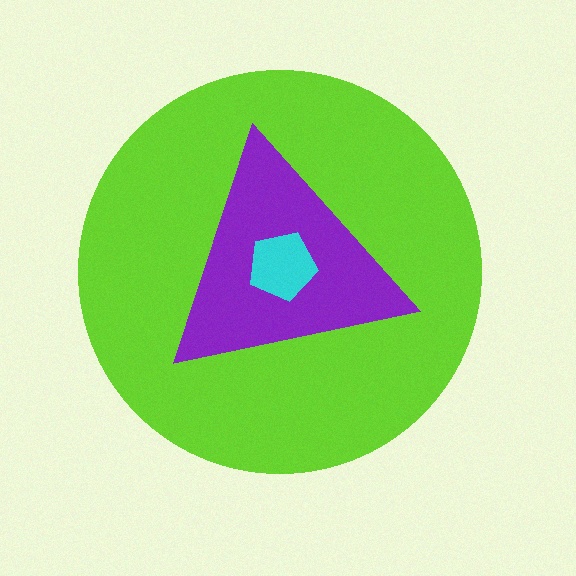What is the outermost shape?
The lime circle.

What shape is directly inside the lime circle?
The purple triangle.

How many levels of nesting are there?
3.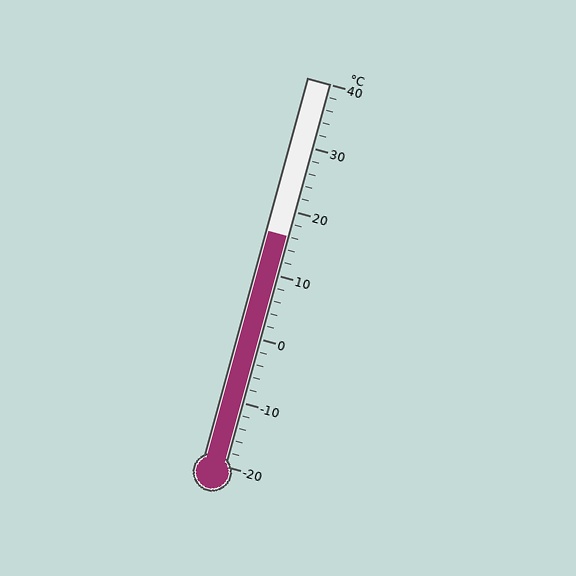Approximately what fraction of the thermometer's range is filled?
The thermometer is filled to approximately 60% of its range.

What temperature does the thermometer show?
The thermometer shows approximately 16°C.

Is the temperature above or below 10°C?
The temperature is above 10°C.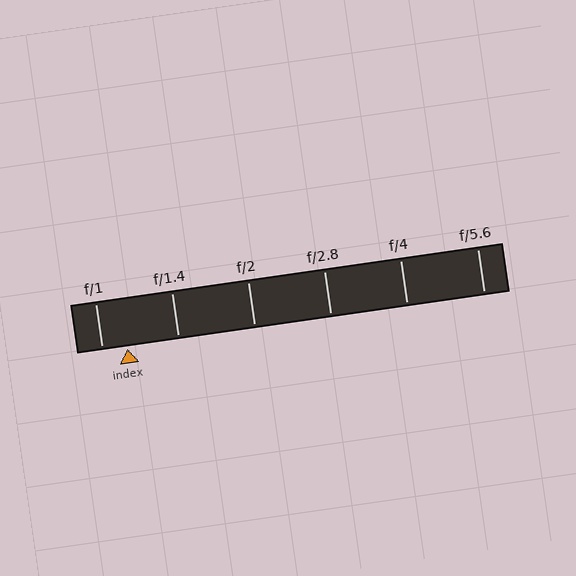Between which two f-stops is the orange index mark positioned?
The index mark is between f/1 and f/1.4.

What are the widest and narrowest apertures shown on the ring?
The widest aperture shown is f/1 and the narrowest is f/5.6.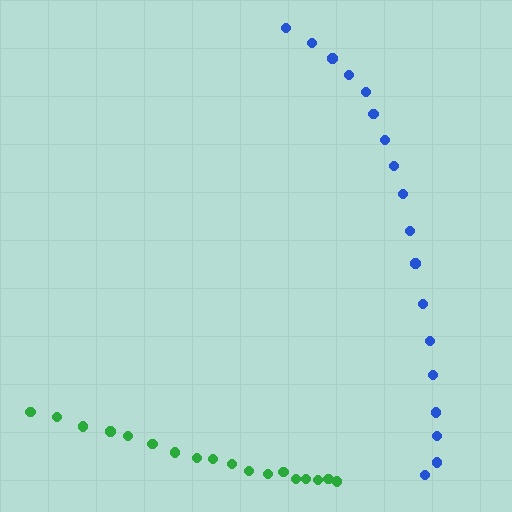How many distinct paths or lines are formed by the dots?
There are 2 distinct paths.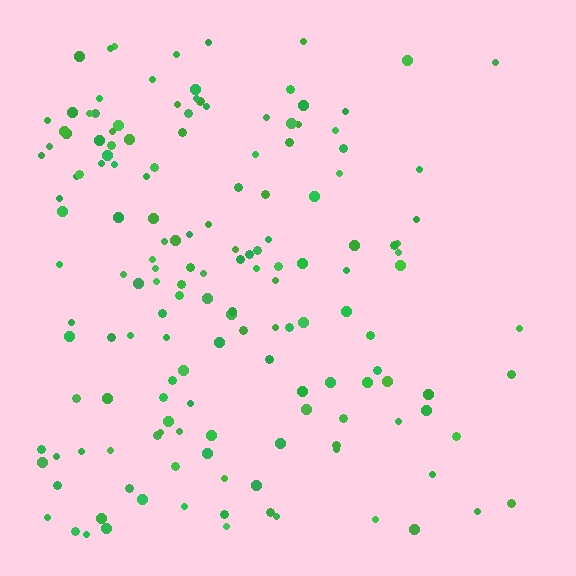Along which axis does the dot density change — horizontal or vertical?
Horizontal.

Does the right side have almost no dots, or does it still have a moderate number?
Still a moderate number, just noticeably fewer than the left.